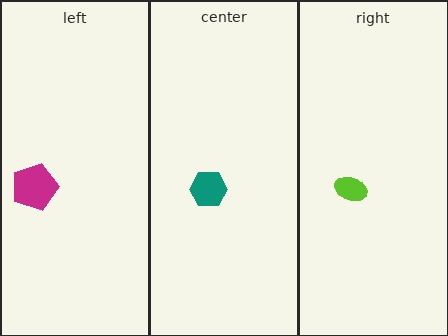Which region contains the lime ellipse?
The right region.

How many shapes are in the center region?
1.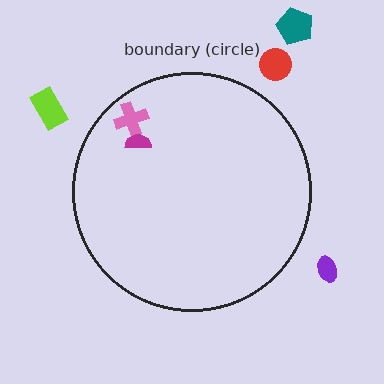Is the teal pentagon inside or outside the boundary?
Outside.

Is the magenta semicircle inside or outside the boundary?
Inside.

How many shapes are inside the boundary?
2 inside, 4 outside.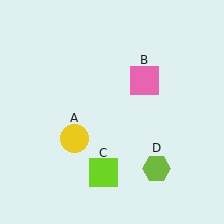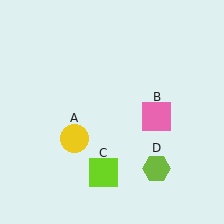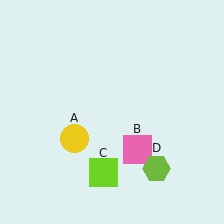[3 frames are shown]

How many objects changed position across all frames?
1 object changed position: pink square (object B).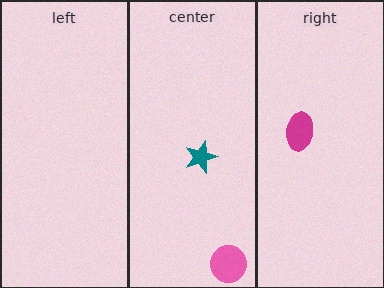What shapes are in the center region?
The pink circle, the teal star.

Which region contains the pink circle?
The center region.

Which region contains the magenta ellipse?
The right region.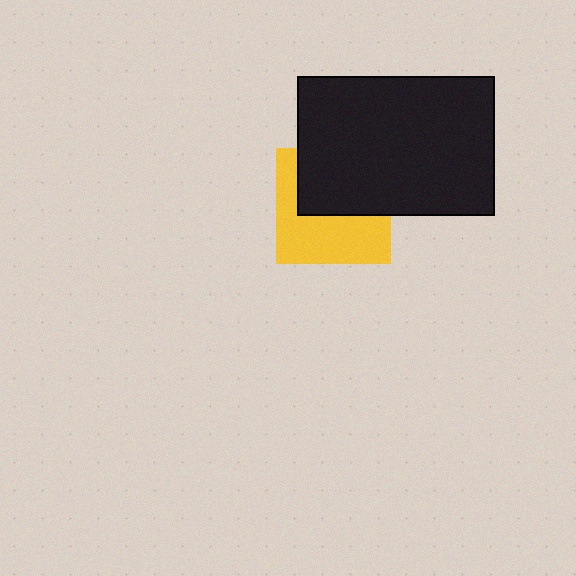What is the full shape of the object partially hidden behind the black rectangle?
The partially hidden object is a yellow square.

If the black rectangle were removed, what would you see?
You would see the complete yellow square.